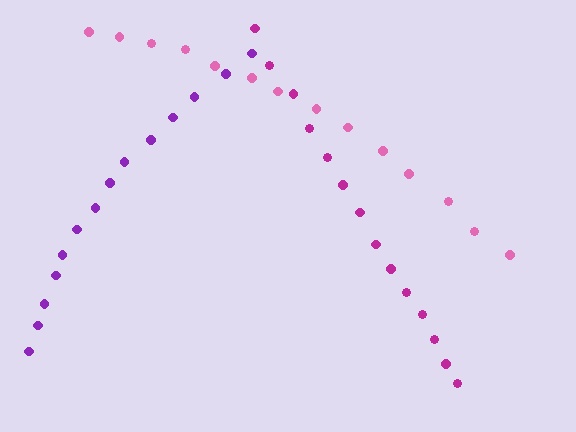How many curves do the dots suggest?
There are 3 distinct paths.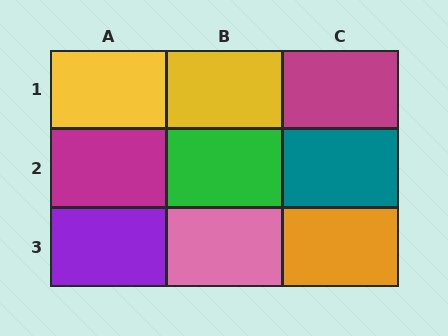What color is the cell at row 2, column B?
Green.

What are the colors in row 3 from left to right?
Purple, pink, orange.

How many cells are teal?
1 cell is teal.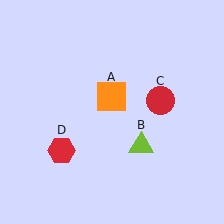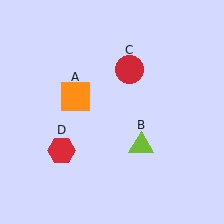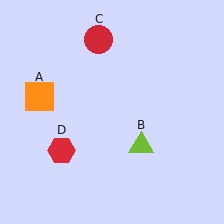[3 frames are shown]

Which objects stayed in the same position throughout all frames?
Lime triangle (object B) and red hexagon (object D) remained stationary.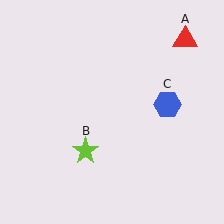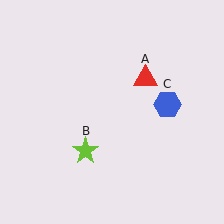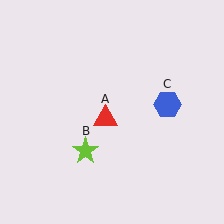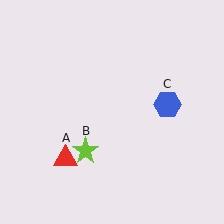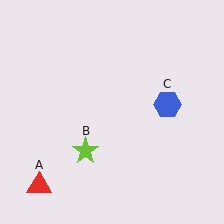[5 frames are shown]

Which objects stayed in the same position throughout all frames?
Lime star (object B) and blue hexagon (object C) remained stationary.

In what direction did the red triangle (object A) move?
The red triangle (object A) moved down and to the left.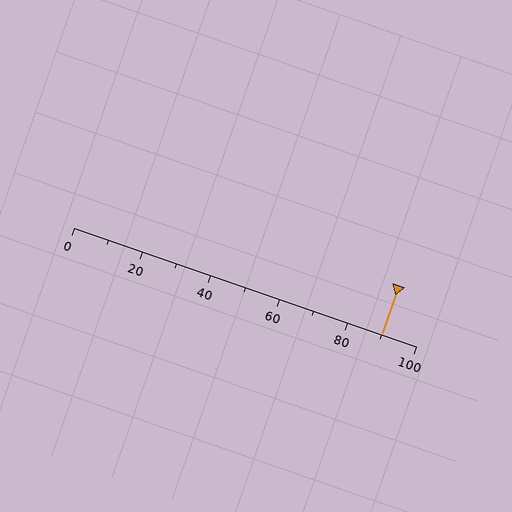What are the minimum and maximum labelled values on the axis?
The axis runs from 0 to 100.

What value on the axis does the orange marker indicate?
The marker indicates approximately 90.